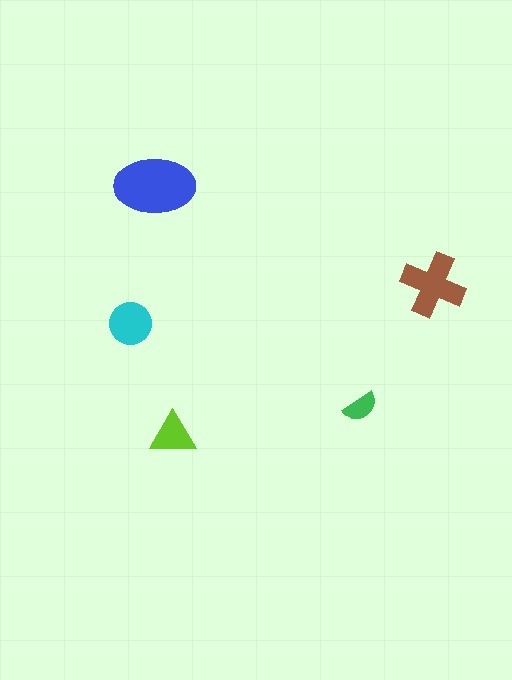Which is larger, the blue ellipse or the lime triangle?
The blue ellipse.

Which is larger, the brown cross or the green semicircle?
The brown cross.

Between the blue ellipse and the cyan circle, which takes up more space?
The blue ellipse.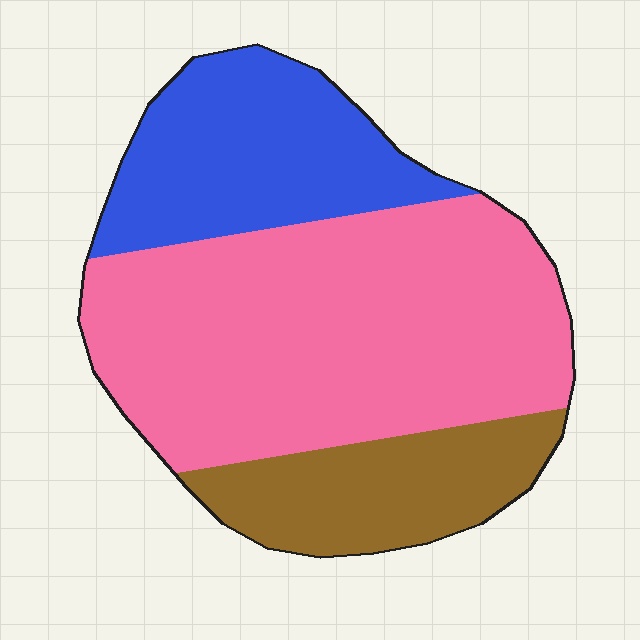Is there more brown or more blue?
Blue.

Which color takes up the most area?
Pink, at roughly 55%.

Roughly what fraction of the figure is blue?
Blue takes up about one quarter (1/4) of the figure.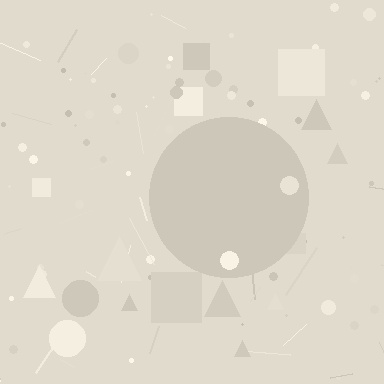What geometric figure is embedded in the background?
A circle is embedded in the background.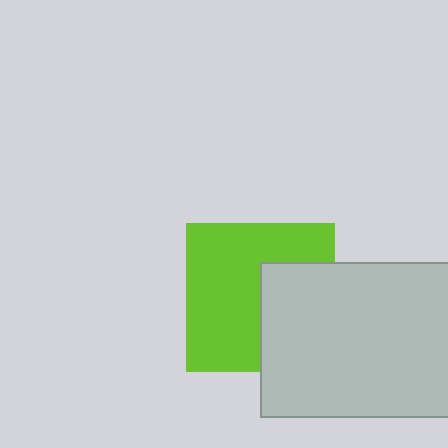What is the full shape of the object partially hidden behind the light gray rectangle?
The partially hidden object is a lime square.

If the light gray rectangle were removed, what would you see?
You would see the complete lime square.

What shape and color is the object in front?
The object in front is a light gray rectangle.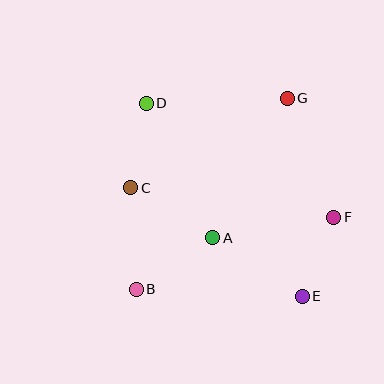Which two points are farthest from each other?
Points D and E are farthest from each other.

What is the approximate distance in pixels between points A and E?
The distance between A and E is approximately 107 pixels.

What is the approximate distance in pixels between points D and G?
The distance between D and G is approximately 141 pixels.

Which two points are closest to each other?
Points E and F are closest to each other.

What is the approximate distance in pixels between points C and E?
The distance between C and E is approximately 202 pixels.